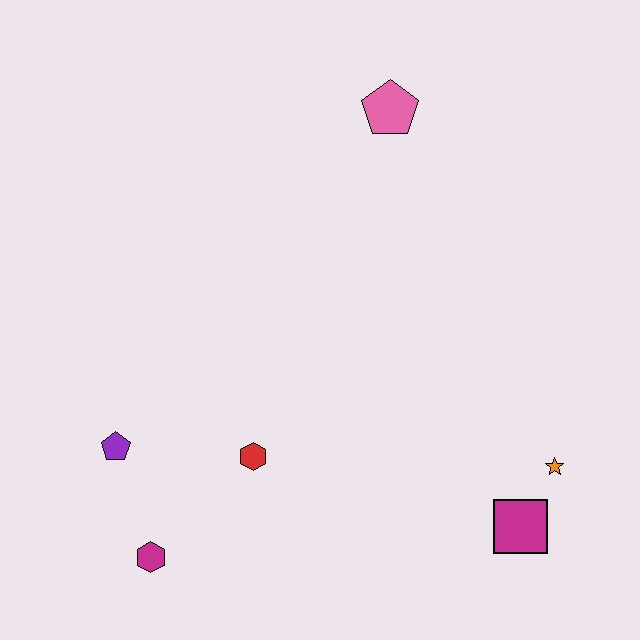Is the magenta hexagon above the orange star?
No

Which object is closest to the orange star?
The magenta square is closest to the orange star.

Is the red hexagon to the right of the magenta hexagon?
Yes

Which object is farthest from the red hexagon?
The pink pentagon is farthest from the red hexagon.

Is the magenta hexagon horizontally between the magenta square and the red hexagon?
No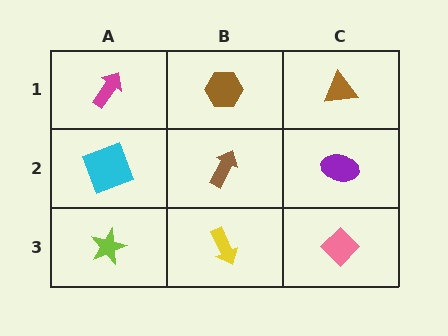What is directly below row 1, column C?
A purple ellipse.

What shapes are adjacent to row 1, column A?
A cyan square (row 2, column A), a brown hexagon (row 1, column B).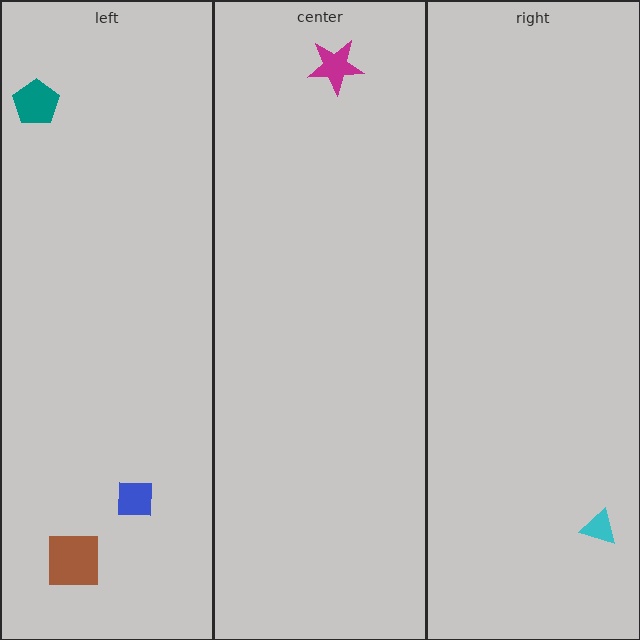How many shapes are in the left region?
3.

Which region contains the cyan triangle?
The right region.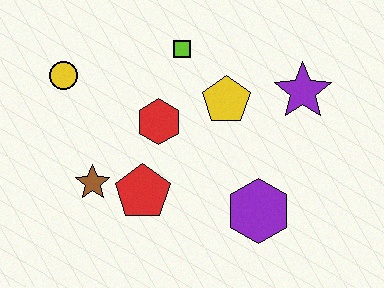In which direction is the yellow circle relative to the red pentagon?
The yellow circle is above the red pentagon.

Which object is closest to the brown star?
The red pentagon is closest to the brown star.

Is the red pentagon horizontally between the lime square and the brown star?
Yes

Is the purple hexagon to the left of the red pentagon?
No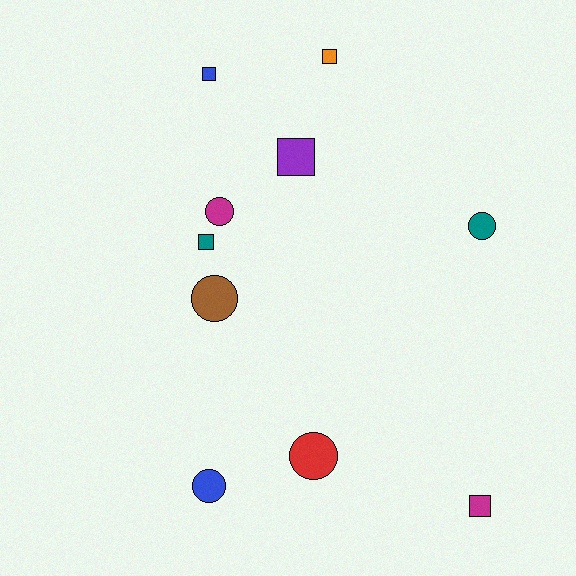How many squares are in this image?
There are 5 squares.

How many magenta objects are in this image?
There are 2 magenta objects.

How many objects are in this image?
There are 10 objects.